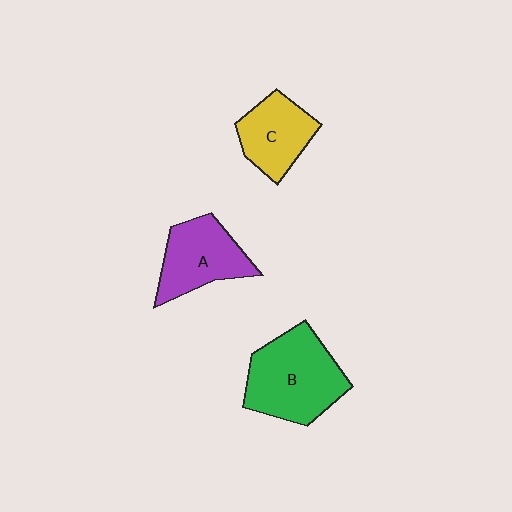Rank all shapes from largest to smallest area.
From largest to smallest: B (green), A (purple), C (yellow).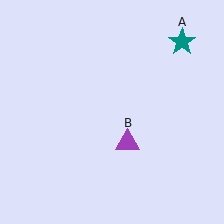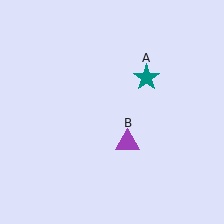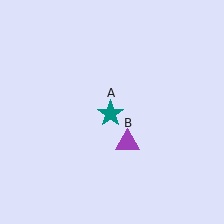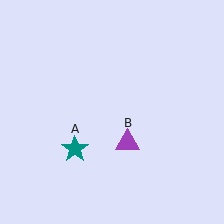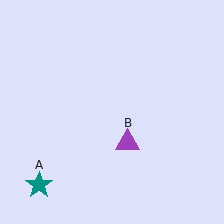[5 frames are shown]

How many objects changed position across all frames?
1 object changed position: teal star (object A).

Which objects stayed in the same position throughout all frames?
Purple triangle (object B) remained stationary.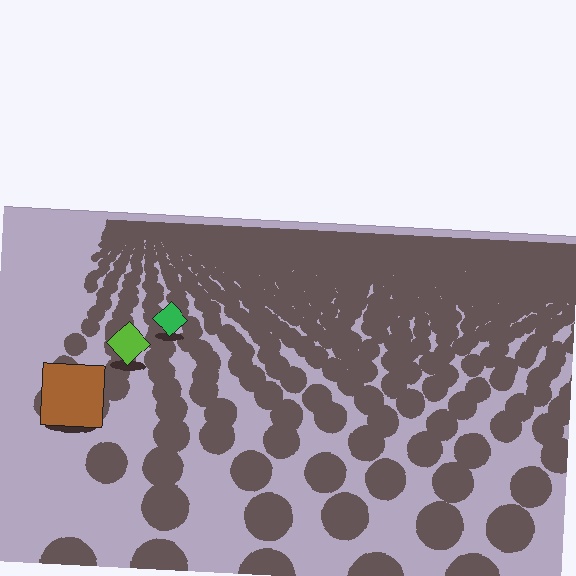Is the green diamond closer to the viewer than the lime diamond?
No. The lime diamond is closer — you can tell from the texture gradient: the ground texture is coarser near it.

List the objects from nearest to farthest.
From nearest to farthest: the brown square, the lime diamond, the green diamond.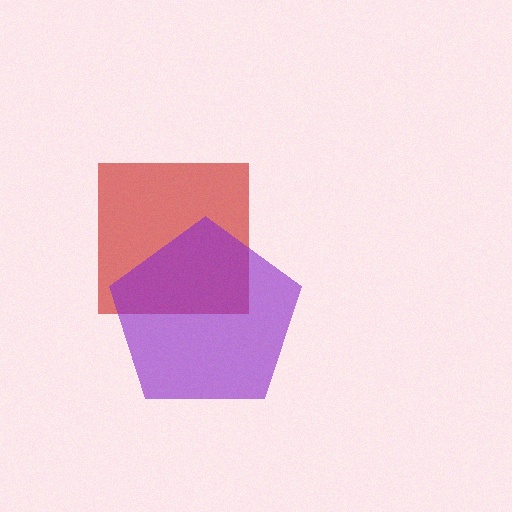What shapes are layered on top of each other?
The layered shapes are: a red square, a purple pentagon.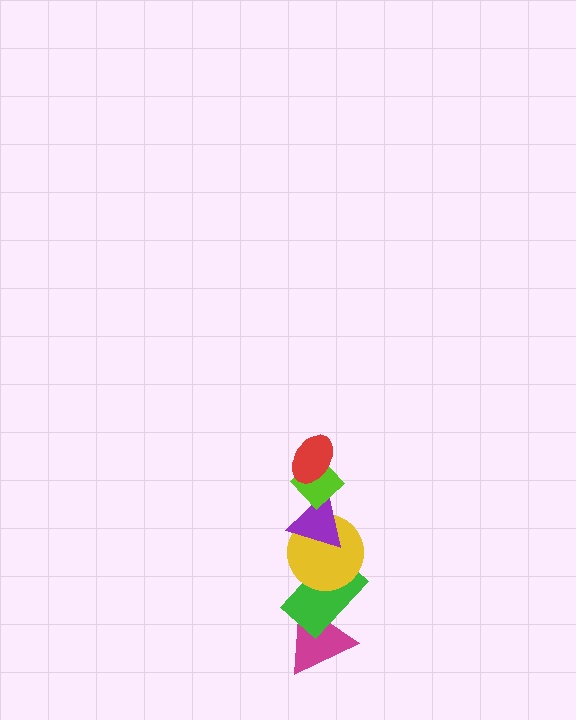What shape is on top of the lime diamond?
The red ellipse is on top of the lime diamond.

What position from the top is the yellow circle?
The yellow circle is 4th from the top.